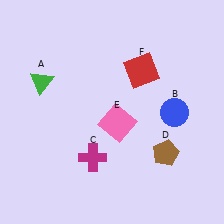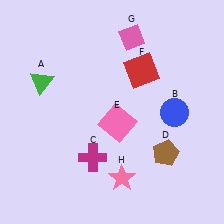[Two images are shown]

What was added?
A pink diamond (G), a pink star (H) were added in Image 2.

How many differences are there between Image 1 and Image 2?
There are 2 differences between the two images.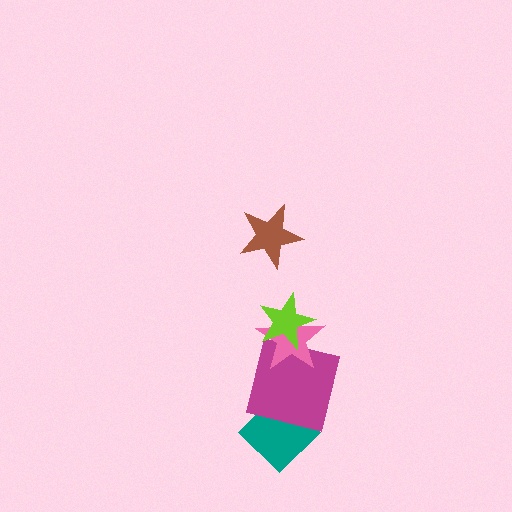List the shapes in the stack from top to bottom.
From top to bottom: the brown star, the lime star, the pink star, the magenta square, the teal diamond.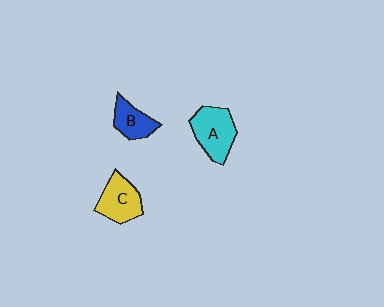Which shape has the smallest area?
Shape B (blue).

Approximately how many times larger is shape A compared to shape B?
Approximately 1.5 times.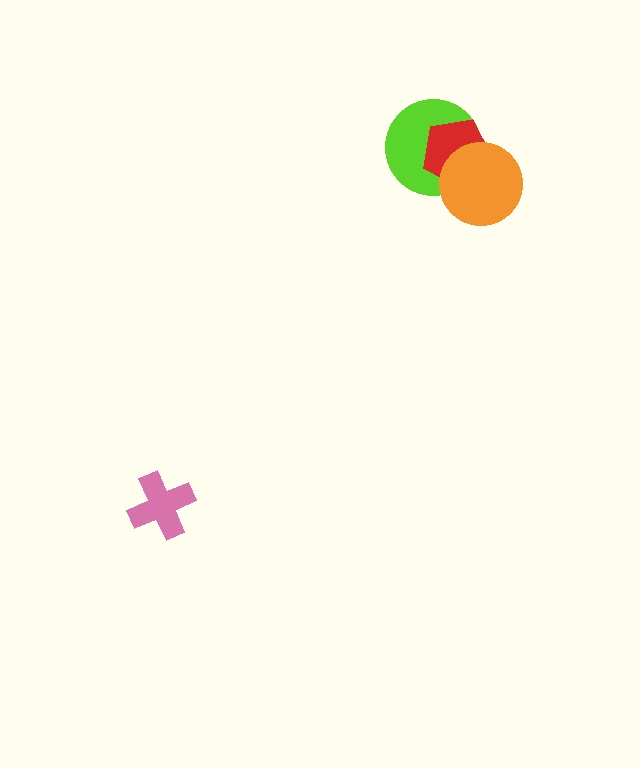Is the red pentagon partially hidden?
Yes, it is partially covered by another shape.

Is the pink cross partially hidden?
No, no other shape covers it.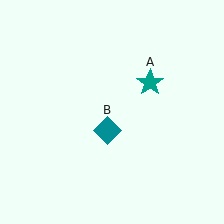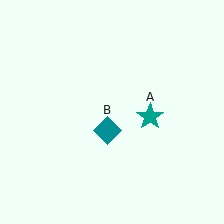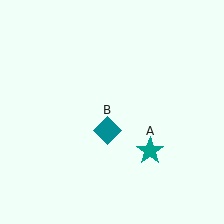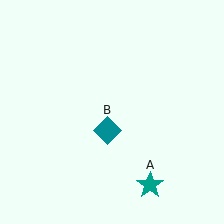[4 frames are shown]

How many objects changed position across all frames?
1 object changed position: teal star (object A).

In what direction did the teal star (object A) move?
The teal star (object A) moved down.